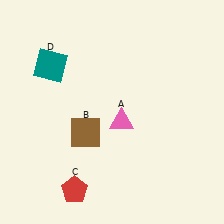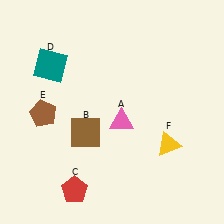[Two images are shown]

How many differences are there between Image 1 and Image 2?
There are 2 differences between the two images.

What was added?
A brown pentagon (E), a yellow triangle (F) were added in Image 2.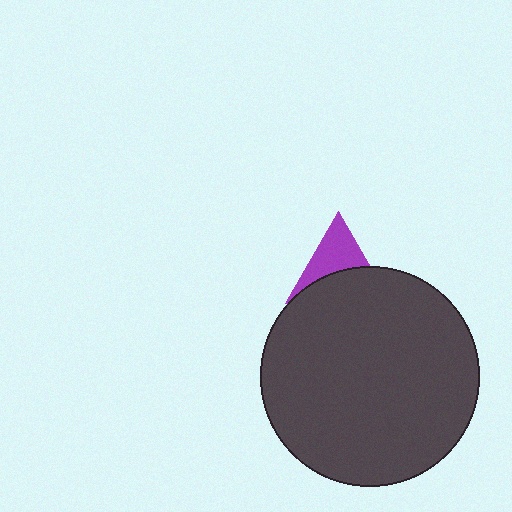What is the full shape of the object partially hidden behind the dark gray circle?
The partially hidden object is a purple triangle.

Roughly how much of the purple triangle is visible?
About half of it is visible (roughly 48%).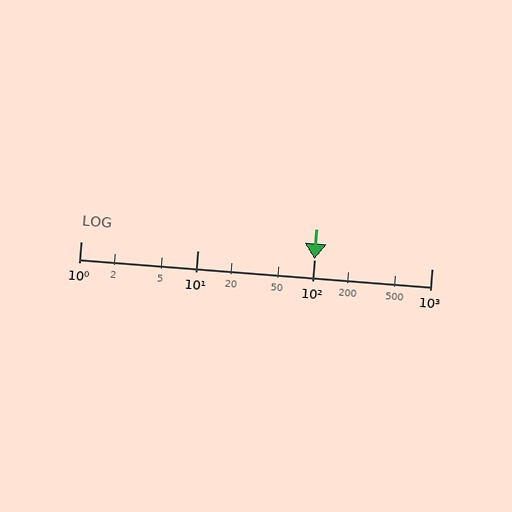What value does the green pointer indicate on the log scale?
The pointer indicates approximately 100.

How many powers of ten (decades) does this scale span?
The scale spans 3 decades, from 1 to 1000.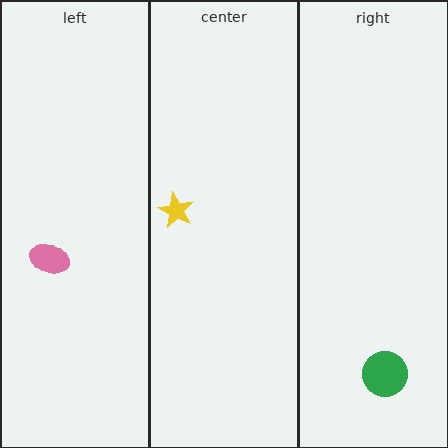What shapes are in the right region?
The green circle.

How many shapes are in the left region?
1.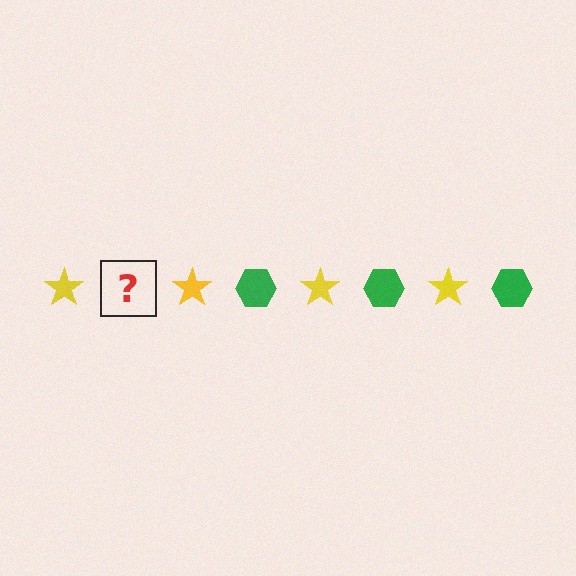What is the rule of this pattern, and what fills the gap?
The rule is that the pattern alternates between yellow star and green hexagon. The gap should be filled with a green hexagon.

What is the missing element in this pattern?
The missing element is a green hexagon.